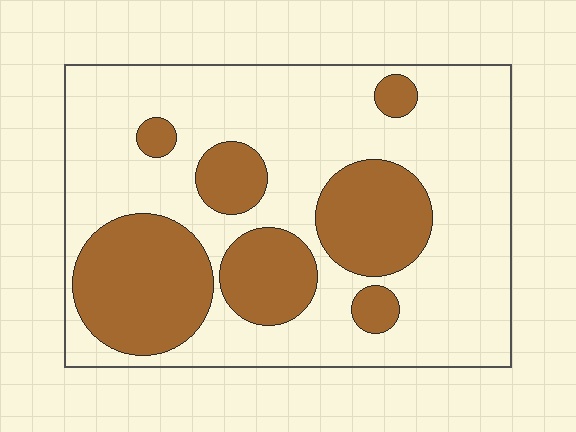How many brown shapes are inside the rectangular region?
7.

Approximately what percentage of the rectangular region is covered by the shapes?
Approximately 30%.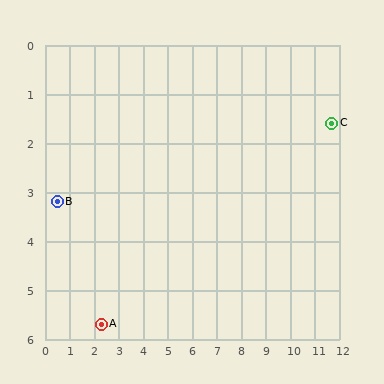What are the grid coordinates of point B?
Point B is at approximately (0.5, 3.2).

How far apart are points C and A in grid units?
Points C and A are about 10.3 grid units apart.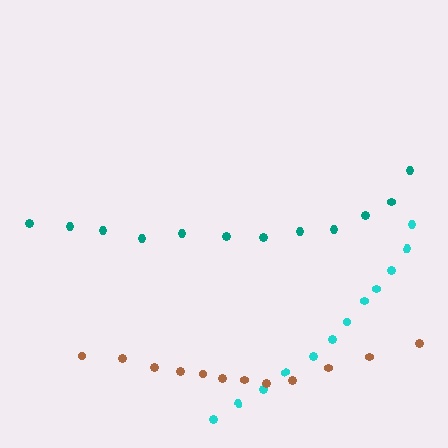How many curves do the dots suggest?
There are 3 distinct paths.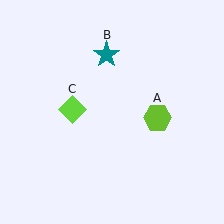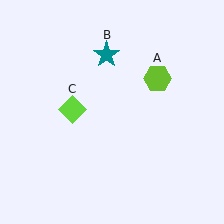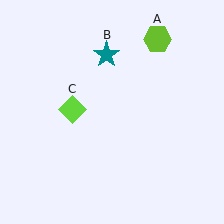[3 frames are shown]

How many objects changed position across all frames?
1 object changed position: lime hexagon (object A).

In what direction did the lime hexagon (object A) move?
The lime hexagon (object A) moved up.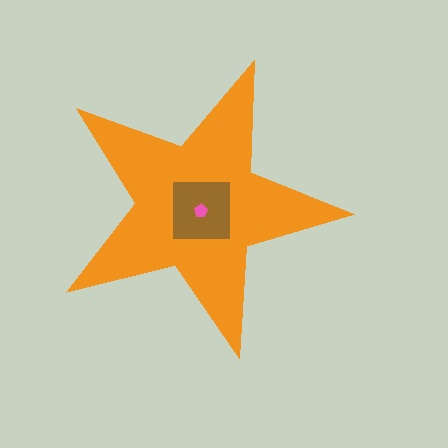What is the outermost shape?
The orange star.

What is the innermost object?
The pink pentagon.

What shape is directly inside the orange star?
The brown square.